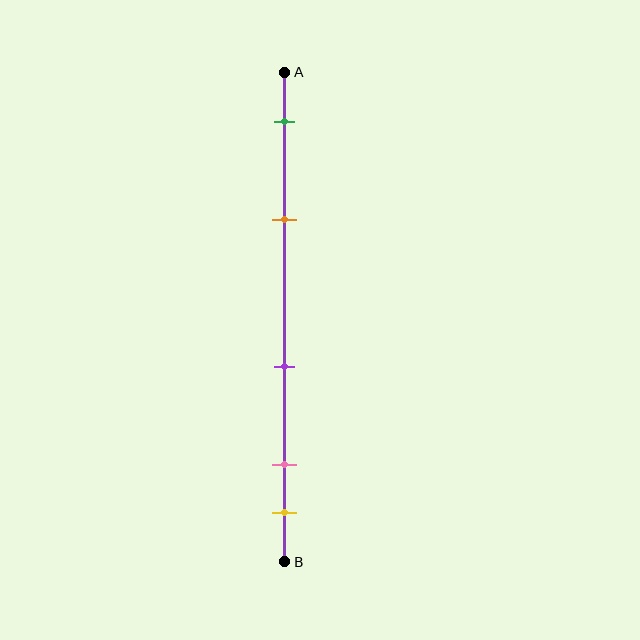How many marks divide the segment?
There are 5 marks dividing the segment.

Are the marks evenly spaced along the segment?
No, the marks are not evenly spaced.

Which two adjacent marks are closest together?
The pink and yellow marks are the closest adjacent pair.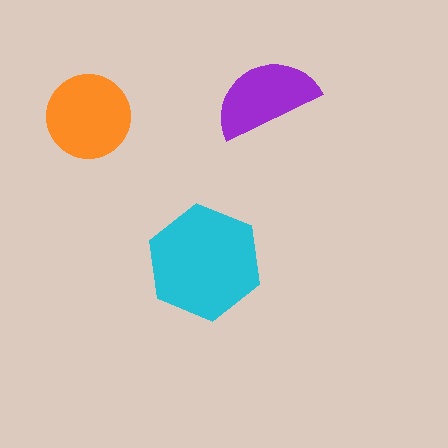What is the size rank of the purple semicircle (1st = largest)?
3rd.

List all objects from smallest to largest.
The purple semicircle, the orange circle, the cyan hexagon.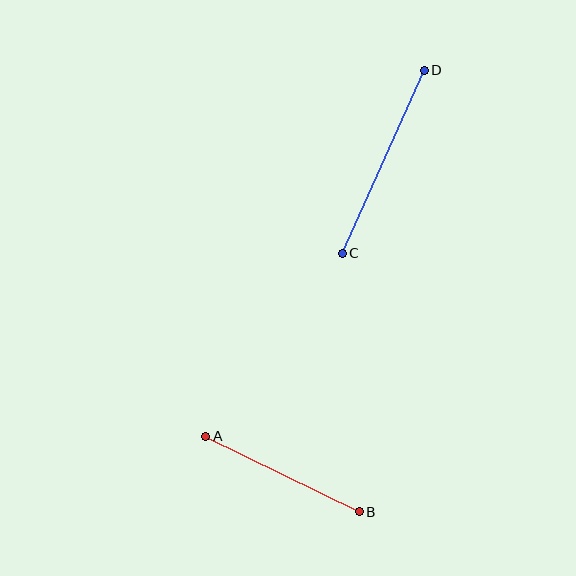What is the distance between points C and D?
The distance is approximately 200 pixels.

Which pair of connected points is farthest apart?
Points C and D are farthest apart.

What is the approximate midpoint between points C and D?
The midpoint is at approximately (383, 162) pixels.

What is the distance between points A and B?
The distance is approximately 171 pixels.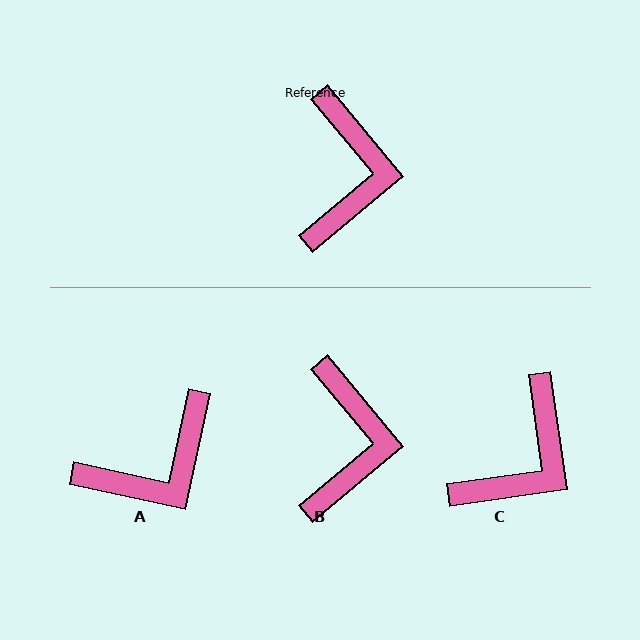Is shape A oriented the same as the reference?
No, it is off by about 52 degrees.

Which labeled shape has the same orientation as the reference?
B.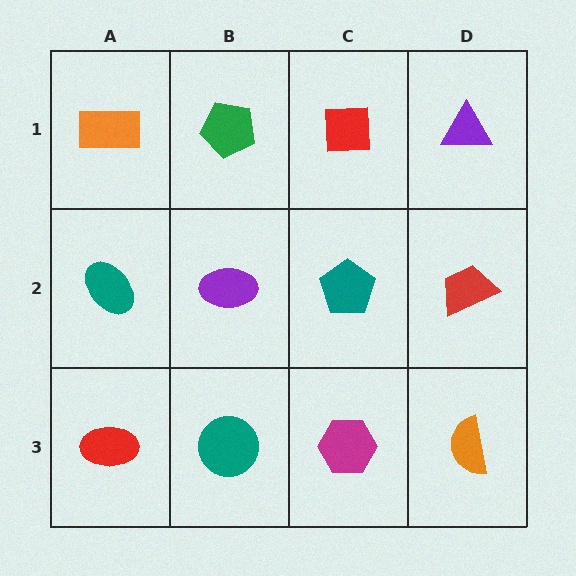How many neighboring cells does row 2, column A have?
3.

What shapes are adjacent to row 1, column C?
A teal pentagon (row 2, column C), a green pentagon (row 1, column B), a purple triangle (row 1, column D).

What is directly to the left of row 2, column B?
A teal ellipse.